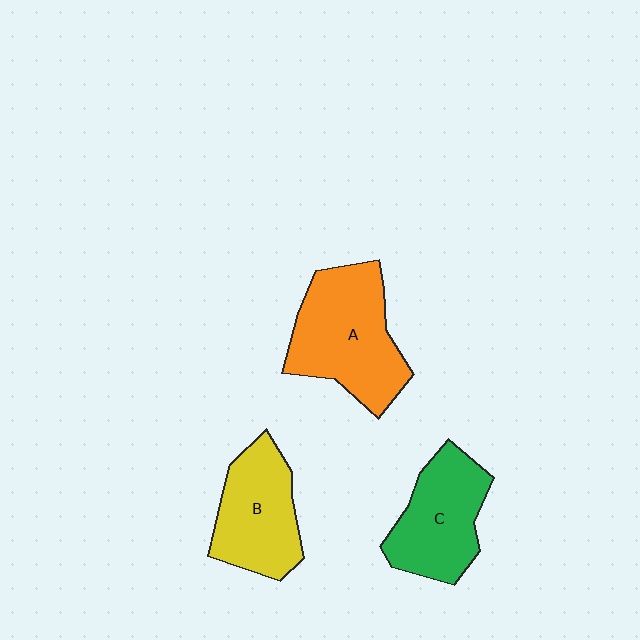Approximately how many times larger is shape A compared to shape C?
Approximately 1.3 times.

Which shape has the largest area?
Shape A (orange).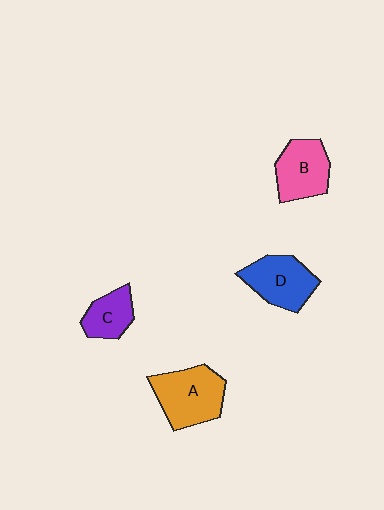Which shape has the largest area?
Shape A (orange).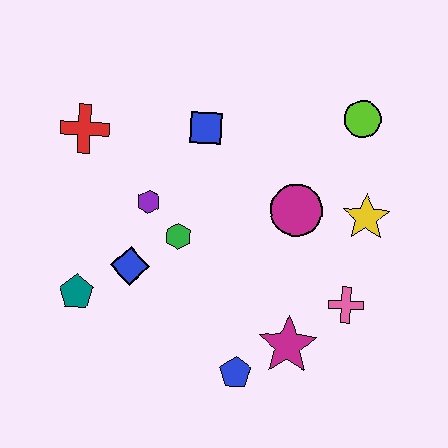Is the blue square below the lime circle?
Yes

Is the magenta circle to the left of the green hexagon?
No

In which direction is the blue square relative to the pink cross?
The blue square is above the pink cross.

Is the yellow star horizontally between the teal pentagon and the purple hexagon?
No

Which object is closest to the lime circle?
The yellow star is closest to the lime circle.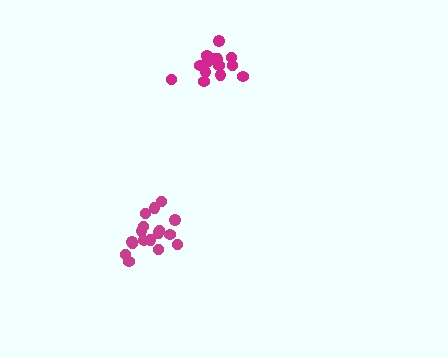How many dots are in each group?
Group 1: 15 dots, Group 2: 18 dots (33 total).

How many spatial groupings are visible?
There are 2 spatial groupings.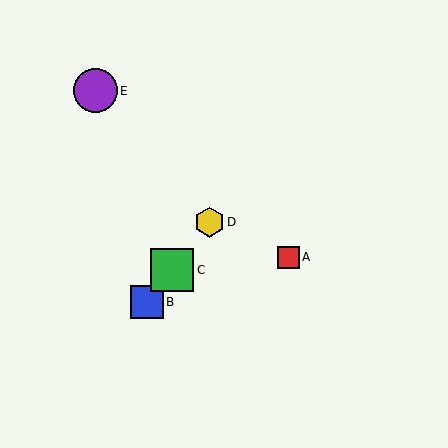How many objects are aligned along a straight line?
3 objects (B, C, D) are aligned along a straight line.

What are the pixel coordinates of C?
Object C is at (172, 270).